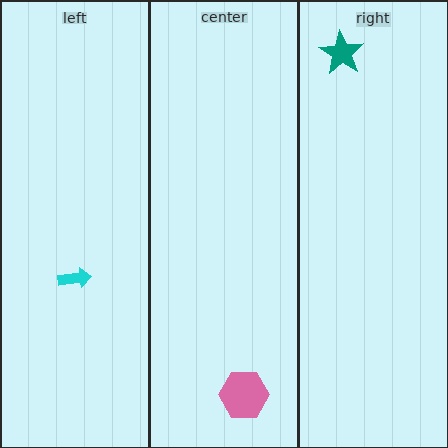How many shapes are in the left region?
1.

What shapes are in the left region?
The cyan arrow.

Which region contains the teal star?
The right region.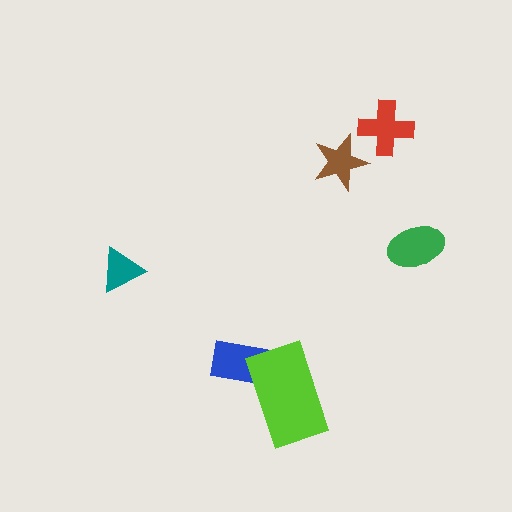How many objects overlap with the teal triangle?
0 objects overlap with the teal triangle.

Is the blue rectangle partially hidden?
Yes, it is partially covered by another shape.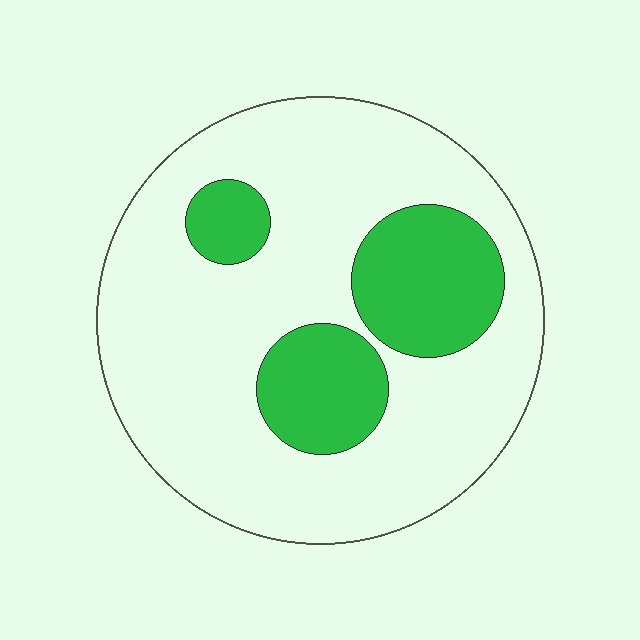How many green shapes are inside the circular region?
3.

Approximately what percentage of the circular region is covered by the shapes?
Approximately 25%.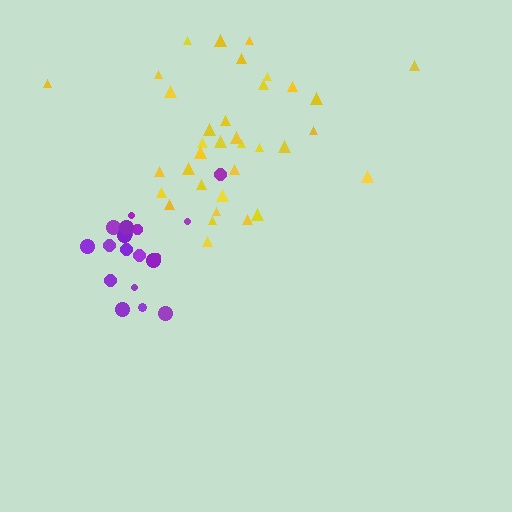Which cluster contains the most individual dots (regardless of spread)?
Yellow (35).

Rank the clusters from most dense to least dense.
purple, yellow.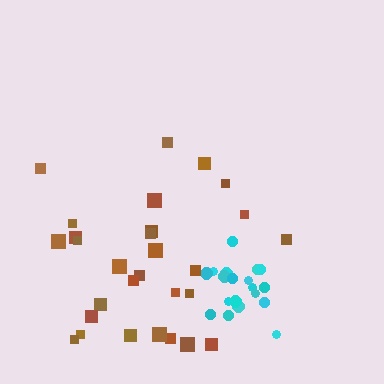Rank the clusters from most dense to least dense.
cyan, brown.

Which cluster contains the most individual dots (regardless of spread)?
Brown (29).